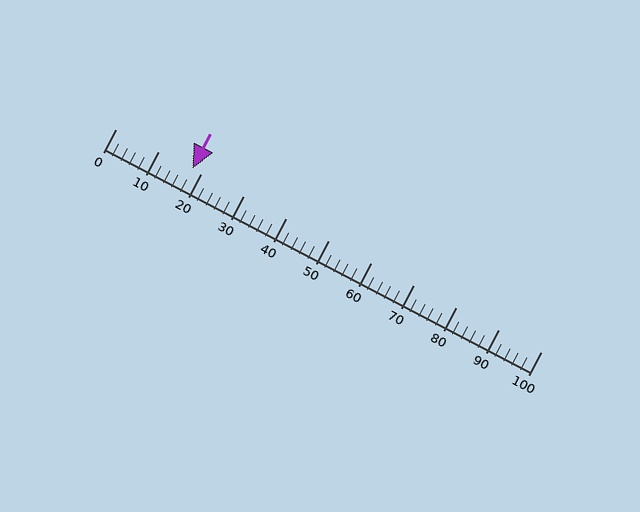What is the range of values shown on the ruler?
The ruler shows values from 0 to 100.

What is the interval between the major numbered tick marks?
The major tick marks are spaced 10 units apart.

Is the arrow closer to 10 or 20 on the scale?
The arrow is closer to 20.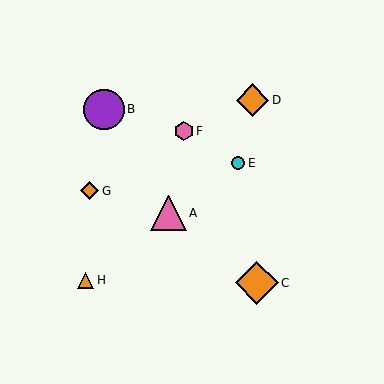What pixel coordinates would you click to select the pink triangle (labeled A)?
Click at (168, 213) to select the pink triangle A.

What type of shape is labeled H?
Shape H is an orange triangle.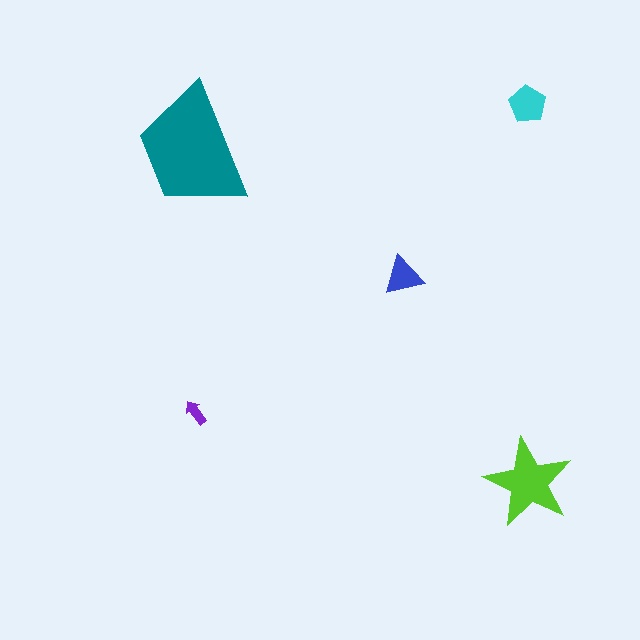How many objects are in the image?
There are 5 objects in the image.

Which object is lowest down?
The lime star is bottommost.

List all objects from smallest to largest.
The purple arrow, the blue triangle, the cyan pentagon, the lime star, the teal trapezoid.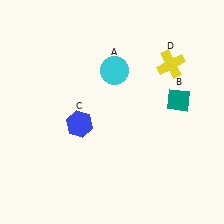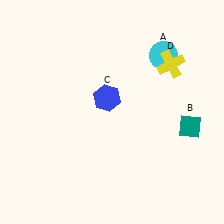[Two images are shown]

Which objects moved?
The objects that moved are: the cyan circle (A), the teal diamond (B), the blue hexagon (C).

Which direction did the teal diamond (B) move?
The teal diamond (B) moved down.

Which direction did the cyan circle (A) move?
The cyan circle (A) moved right.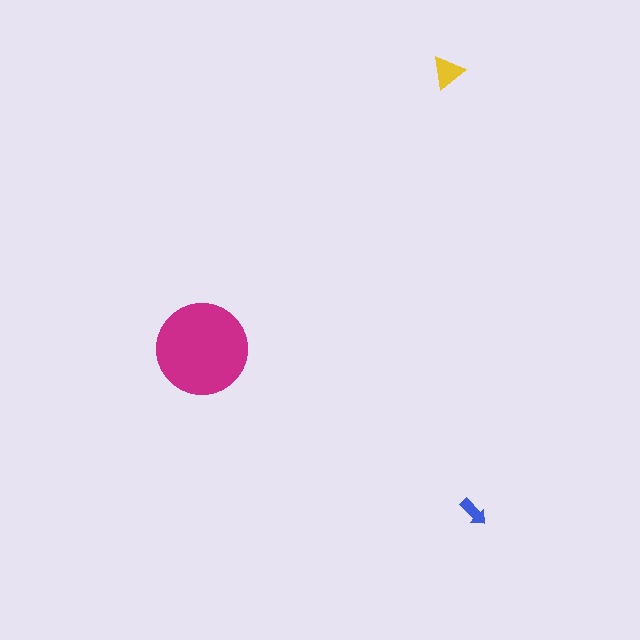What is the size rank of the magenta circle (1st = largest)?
1st.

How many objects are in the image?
There are 3 objects in the image.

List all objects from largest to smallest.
The magenta circle, the yellow triangle, the blue arrow.